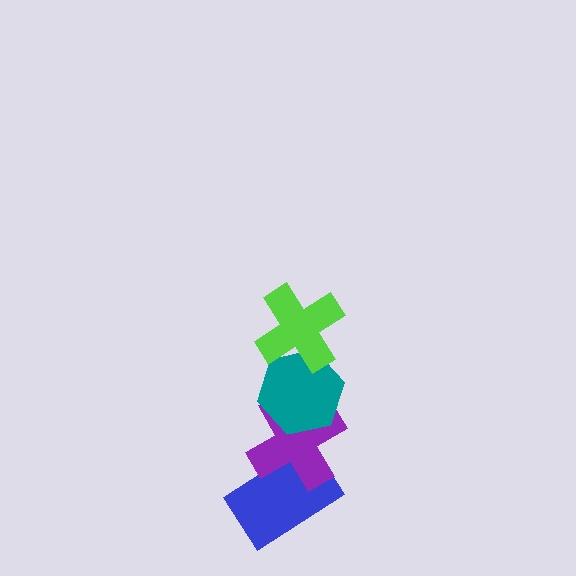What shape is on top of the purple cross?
The teal hexagon is on top of the purple cross.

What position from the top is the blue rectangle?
The blue rectangle is 4th from the top.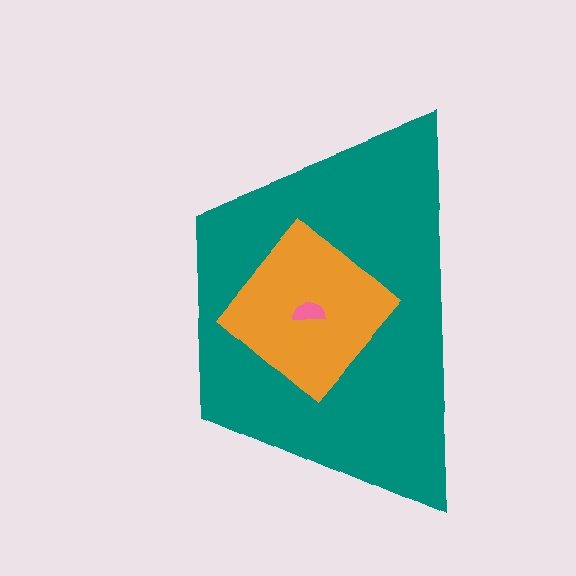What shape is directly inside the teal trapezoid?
The orange diamond.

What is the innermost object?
The pink semicircle.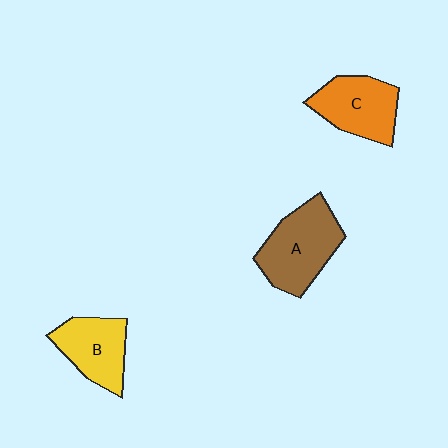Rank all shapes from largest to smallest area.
From largest to smallest: A (brown), C (orange), B (yellow).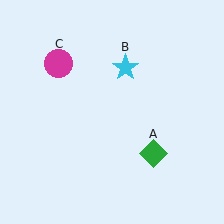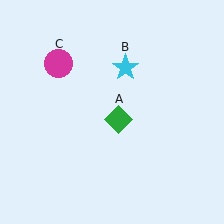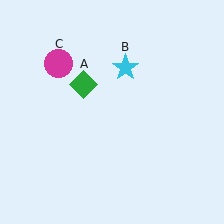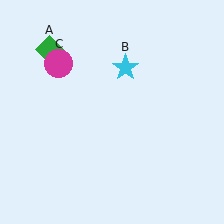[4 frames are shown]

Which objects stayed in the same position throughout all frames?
Cyan star (object B) and magenta circle (object C) remained stationary.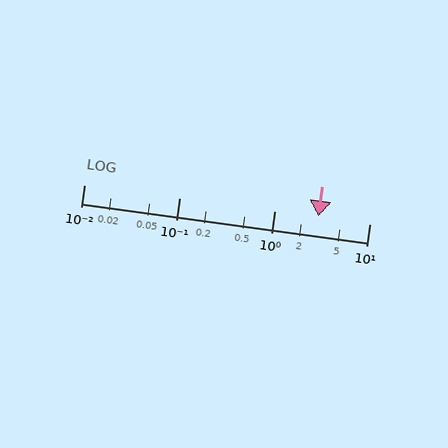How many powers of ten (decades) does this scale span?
The scale spans 3 decades, from 0.01 to 10.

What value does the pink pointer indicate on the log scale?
The pointer indicates approximately 2.9.